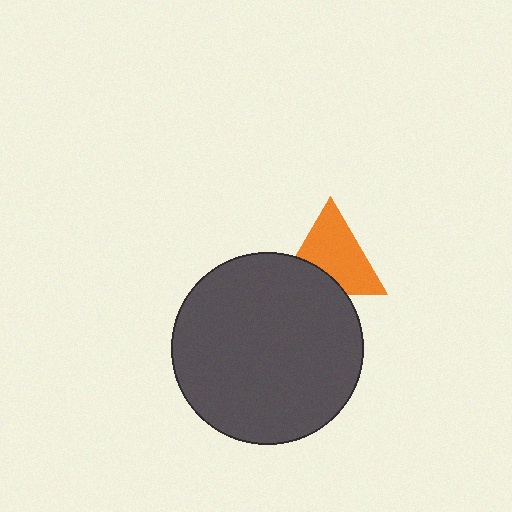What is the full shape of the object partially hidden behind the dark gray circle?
The partially hidden object is an orange triangle.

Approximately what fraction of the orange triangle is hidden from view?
Roughly 30% of the orange triangle is hidden behind the dark gray circle.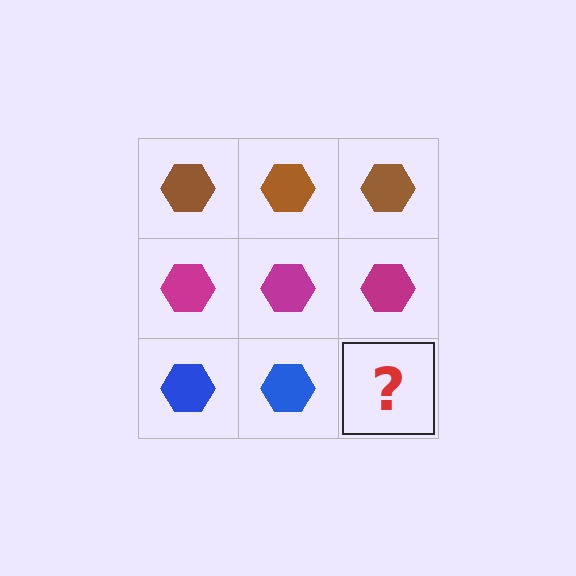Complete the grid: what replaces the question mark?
The question mark should be replaced with a blue hexagon.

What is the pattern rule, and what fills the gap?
The rule is that each row has a consistent color. The gap should be filled with a blue hexagon.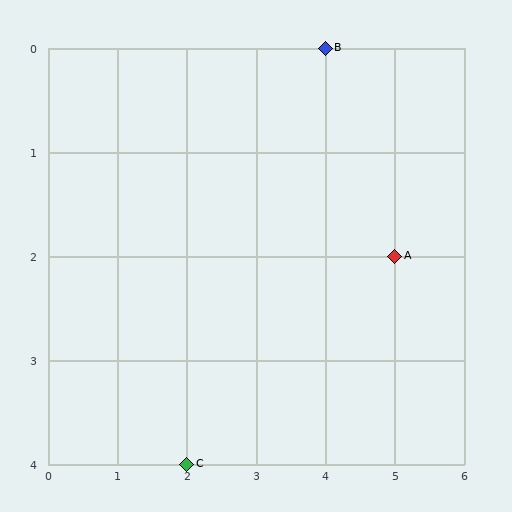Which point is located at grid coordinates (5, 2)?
Point A is at (5, 2).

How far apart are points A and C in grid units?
Points A and C are 3 columns and 2 rows apart (about 3.6 grid units diagonally).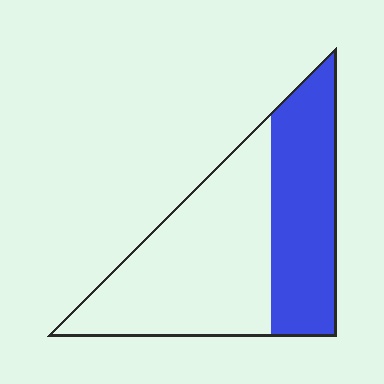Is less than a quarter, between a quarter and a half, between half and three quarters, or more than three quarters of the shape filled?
Between a quarter and a half.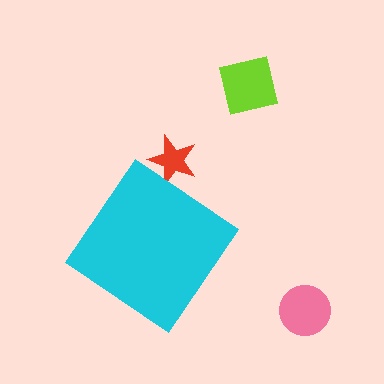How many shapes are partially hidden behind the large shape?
1 shape is partially hidden.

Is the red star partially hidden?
Yes, the red star is partially hidden behind the cyan diamond.